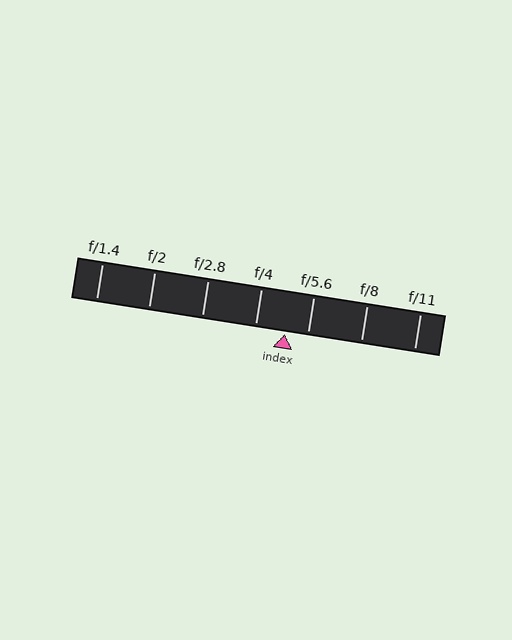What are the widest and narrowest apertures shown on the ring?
The widest aperture shown is f/1.4 and the narrowest is f/11.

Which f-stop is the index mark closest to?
The index mark is closest to f/5.6.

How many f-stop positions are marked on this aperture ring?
There are 7 f-stop positions marked.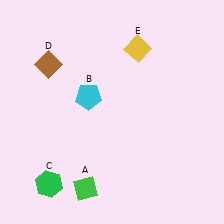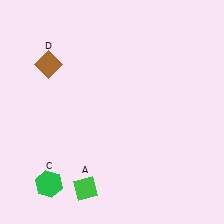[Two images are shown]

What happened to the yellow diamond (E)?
The yellow diamond (E) was removed in Image 2. It was in the top-right area of Image 1.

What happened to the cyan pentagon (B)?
The cyan pentagon (B) was removed in Image 2. It was in the top-left area of Image 1.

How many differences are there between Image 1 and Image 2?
There are 2 differences between the two images.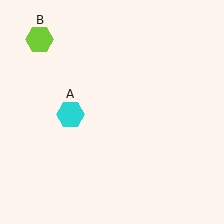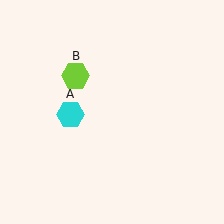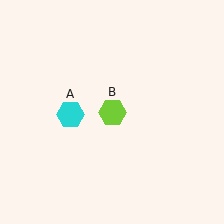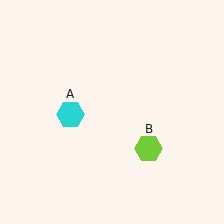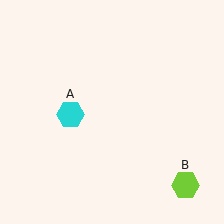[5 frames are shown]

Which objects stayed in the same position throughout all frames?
Cyan hexagon (object A) remained stationary.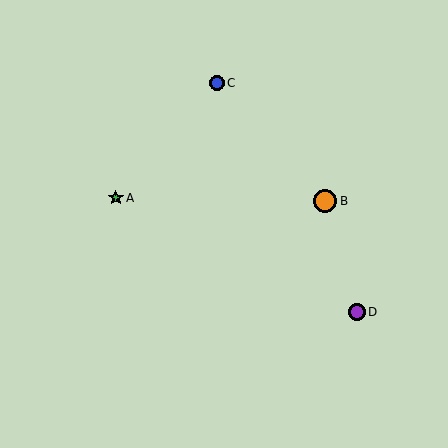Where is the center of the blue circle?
The center of the blue circle is at (217, 83).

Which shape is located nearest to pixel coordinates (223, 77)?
The blue circle (labeled C) at (217, 83) is nearest to that location.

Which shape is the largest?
The orange circle (labeled B) is the largest.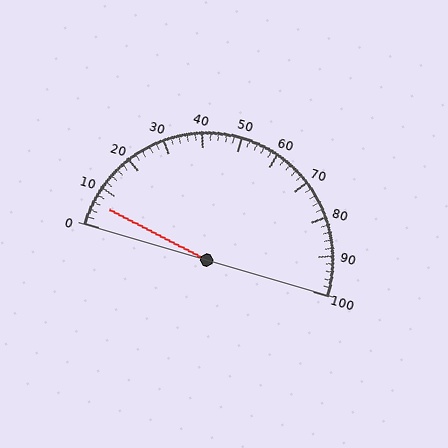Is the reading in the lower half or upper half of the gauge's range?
The reading is in the lower half of the range (0 to 100).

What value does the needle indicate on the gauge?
The needle indicates approximately 6.